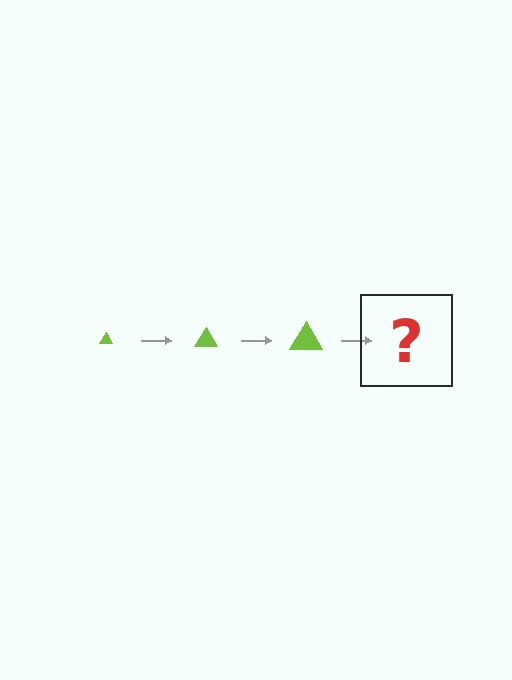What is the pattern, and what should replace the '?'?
The pattern is that the triangle gets progressively larger each step. The '?' should be a lime triangle, larger than the previous one.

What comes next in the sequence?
The next element should be a lime triangle, larger than the previous one.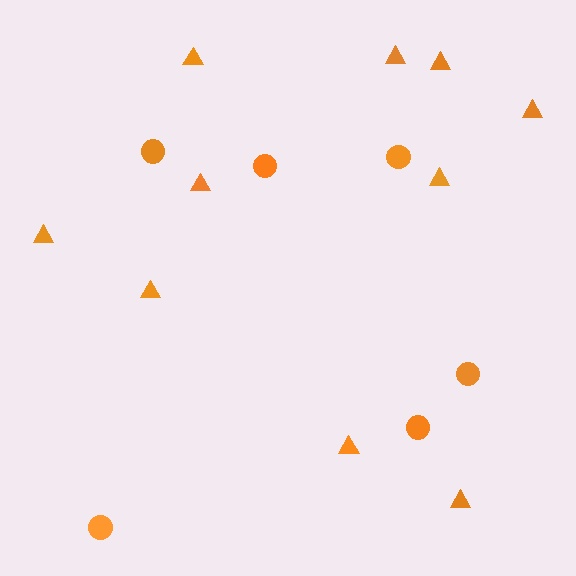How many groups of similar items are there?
There are 2 groups: one group of circles (6) and one group of triangles (10).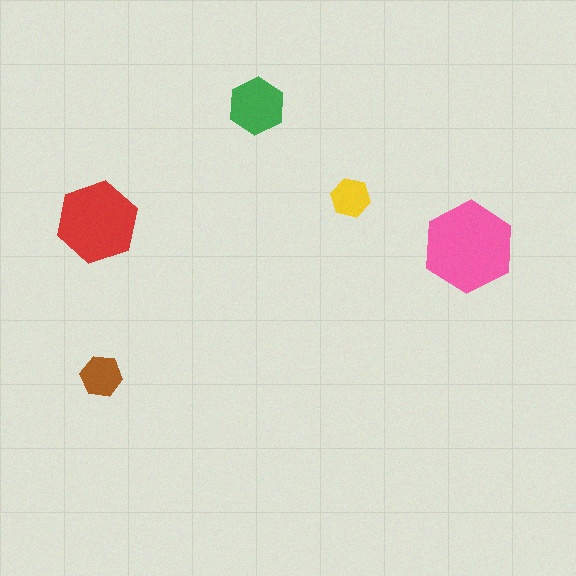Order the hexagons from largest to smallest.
the pink one, the red one, the green one, the brown one, the yellow one.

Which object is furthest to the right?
The pink hexagon is rightmost.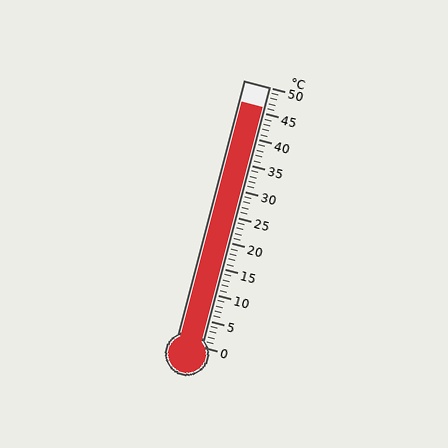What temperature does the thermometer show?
The thermometer shows approximately 46°C.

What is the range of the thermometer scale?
The thermometer scale ranges from 0°C to 50°C.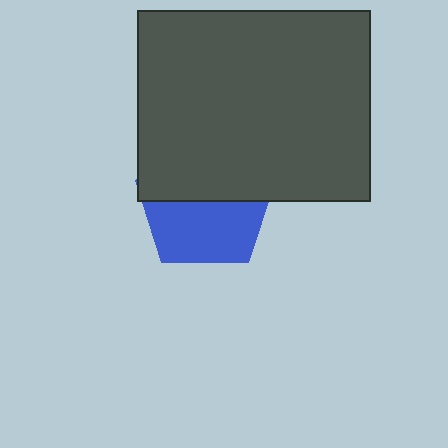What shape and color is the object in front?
The object in front is a dark gray rectangle.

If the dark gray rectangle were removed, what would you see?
You would see the complete blue pentagon.